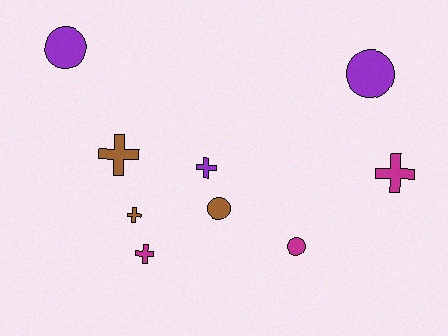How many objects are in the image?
There are 9 objects.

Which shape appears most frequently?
Cross, with 5 objects.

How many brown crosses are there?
There are 2 brown crosses.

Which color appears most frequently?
Brown, with 3 objects.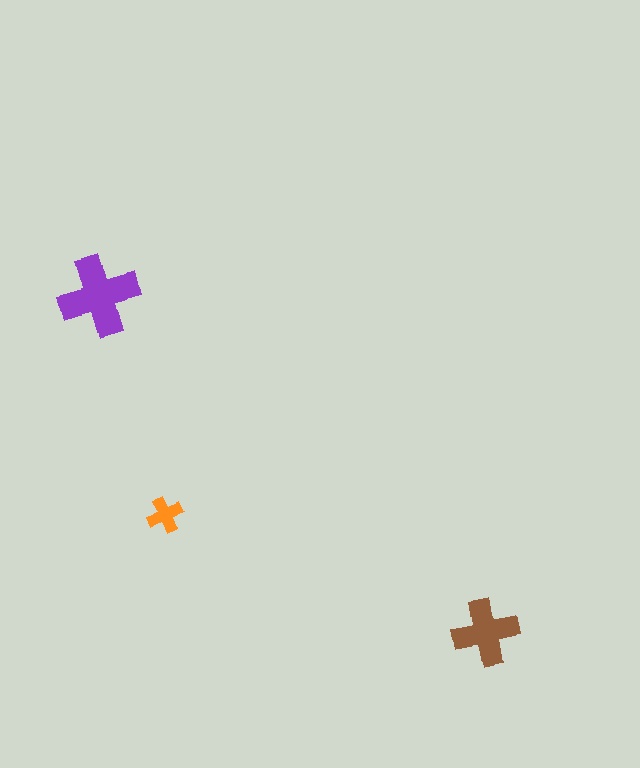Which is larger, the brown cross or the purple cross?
The purple one.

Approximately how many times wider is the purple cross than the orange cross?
About 2.5 times wider.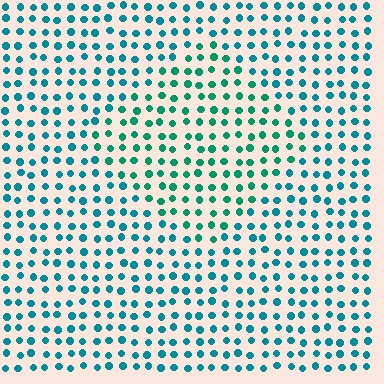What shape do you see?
I see a diamond.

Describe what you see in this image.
The image is filled with small teal elements in a uniform arrangement. A diamond-shaped region is visible where the elements are tinted to a slightly different hue, forming a subtle color boundary.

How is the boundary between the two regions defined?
The boundary is defined purely by a slight shift in hue (about 25 degrees). Spacing, size, and orientation are identical on both sides.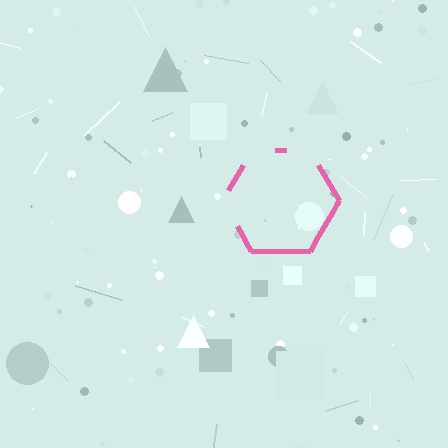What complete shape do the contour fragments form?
The contour fragments form a hexagon.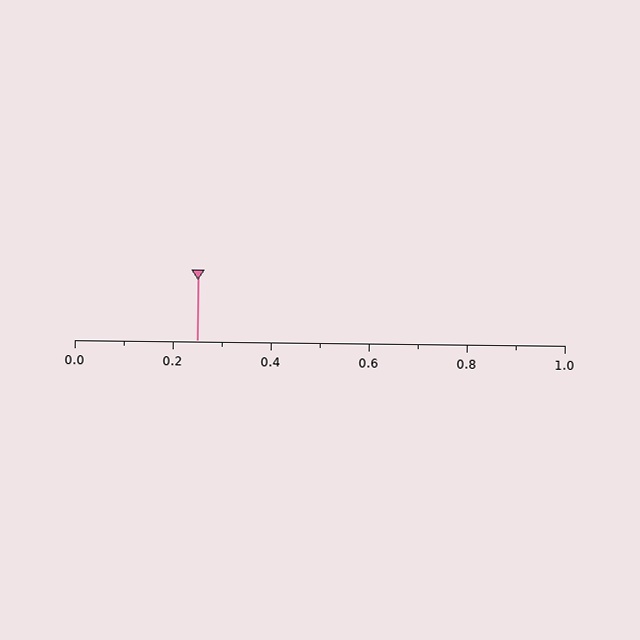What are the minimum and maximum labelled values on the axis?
The axis runs from 0.0 to 1.0.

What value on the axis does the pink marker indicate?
The marker indicates approximately 0.25.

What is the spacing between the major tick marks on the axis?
The major ticks are spaced 0.2 apart.